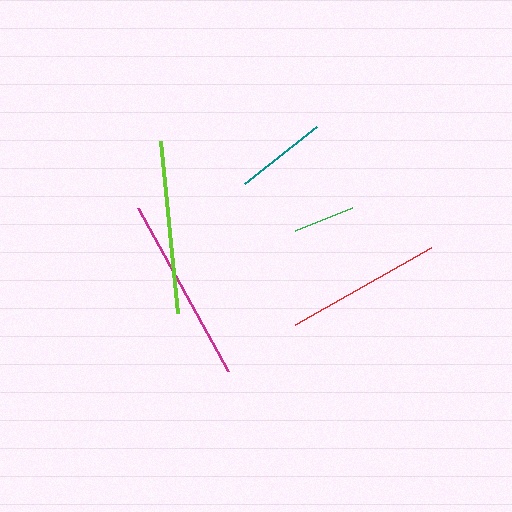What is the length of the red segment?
The red segment is approximately 156 pixels long.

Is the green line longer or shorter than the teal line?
The teal line is longer than the green line.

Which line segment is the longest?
The magenta line is the longest at approximately 186 pixels.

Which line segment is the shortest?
The green line is the shortest at approximately 61 pixels.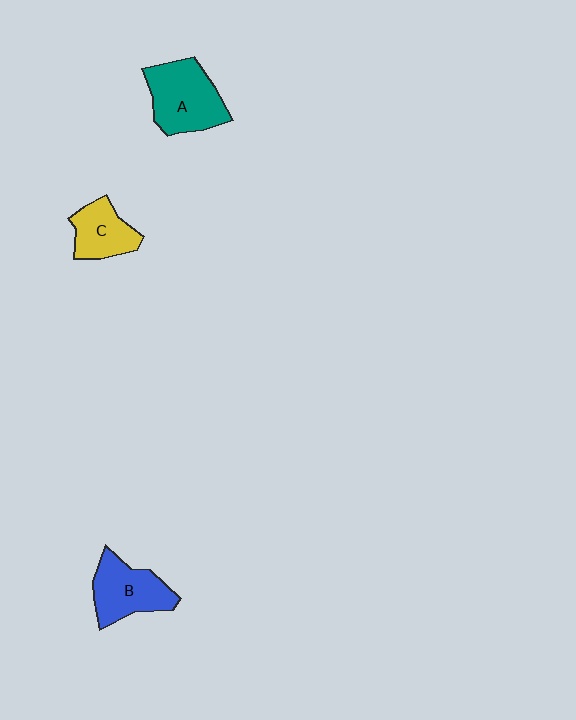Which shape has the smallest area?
Shape C (yellow).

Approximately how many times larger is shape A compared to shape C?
Approximately 1.5 times.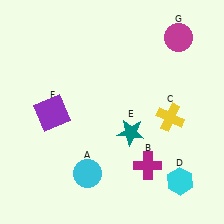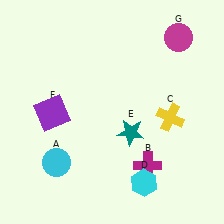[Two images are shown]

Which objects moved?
The objects that moved are: the cyan circle (A), the cyan hexagon (D).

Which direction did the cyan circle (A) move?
The cyan circle (A) moved left.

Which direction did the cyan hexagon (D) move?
The cyan hexagon (D) moved left.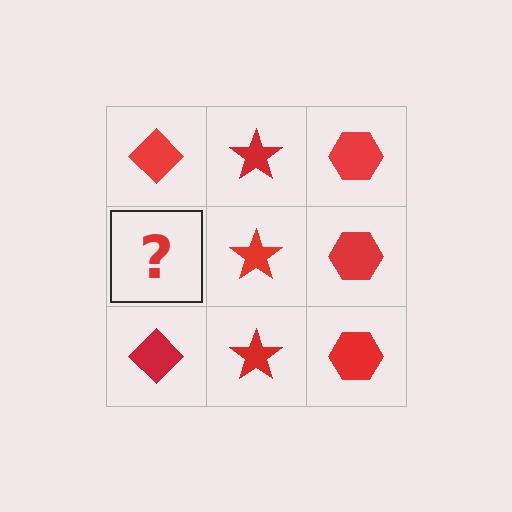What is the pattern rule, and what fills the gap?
The rule is that each column has a consistent shape. The gap should be filled with a red diamond.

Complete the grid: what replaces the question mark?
The question mark should be replaced with a red diamond.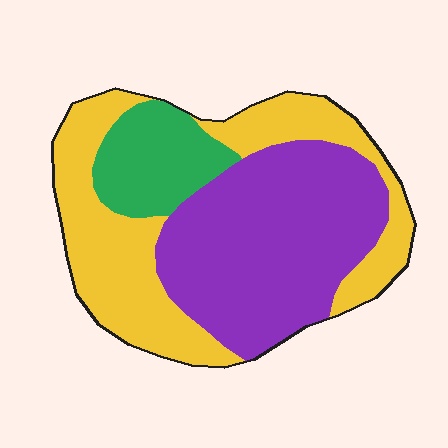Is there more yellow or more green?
Yellow.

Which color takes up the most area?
Purple, at roughly 45%.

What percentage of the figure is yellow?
Yellow covers around 40% of the figure.